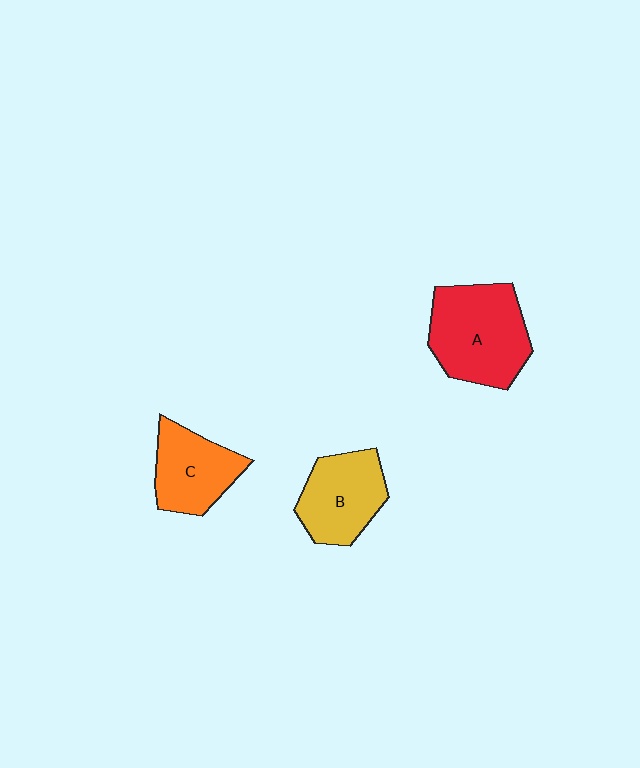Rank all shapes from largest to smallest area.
From largest to smallest: A (red), B (yellow), C (orange).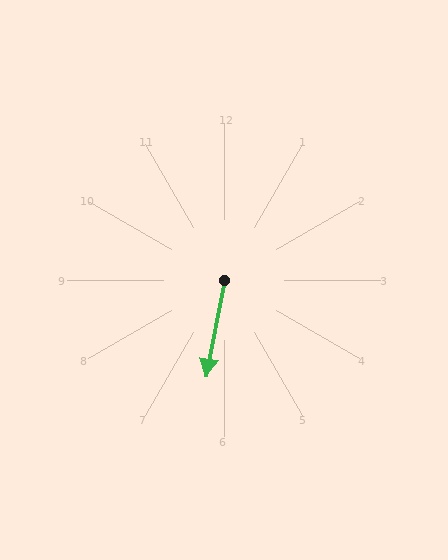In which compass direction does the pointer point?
South.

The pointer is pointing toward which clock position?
Roughly 6 o'clock.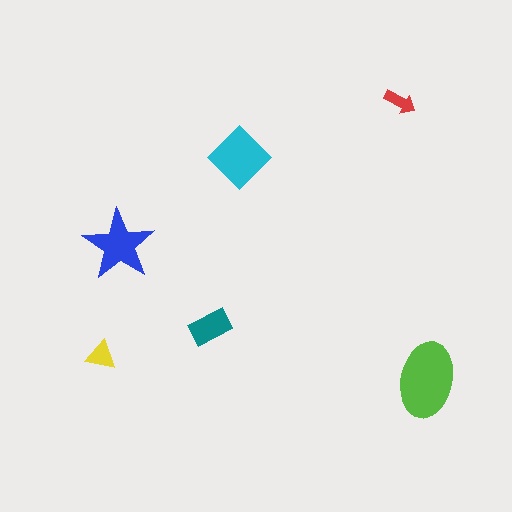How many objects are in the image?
There are 6 objects in the image.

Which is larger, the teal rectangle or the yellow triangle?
The teal rectangle.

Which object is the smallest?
The red arrow.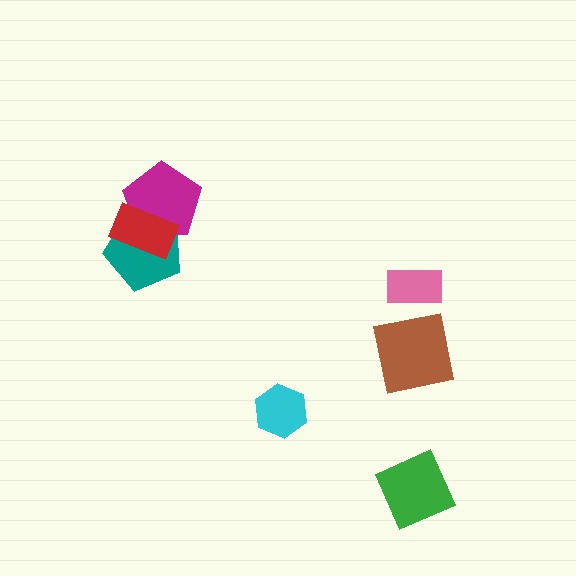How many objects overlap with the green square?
0 objects overlap with the green square.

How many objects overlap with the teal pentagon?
2 objects overlap with the teal pentagon.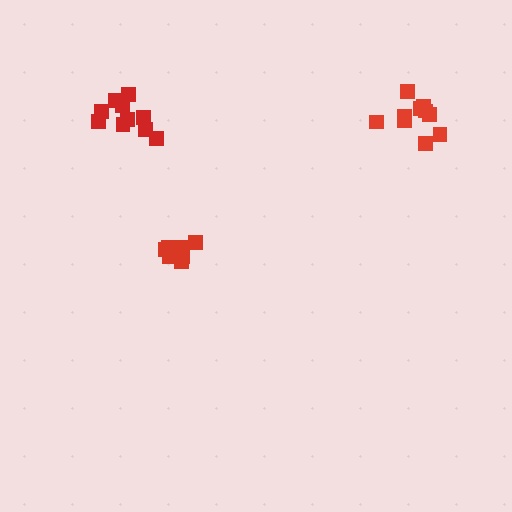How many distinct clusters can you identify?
There are 3 distinct clusters.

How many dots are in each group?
Group 1: 9 dots, Group 2: 10 dots, Group 3: 10 dots (29 total).